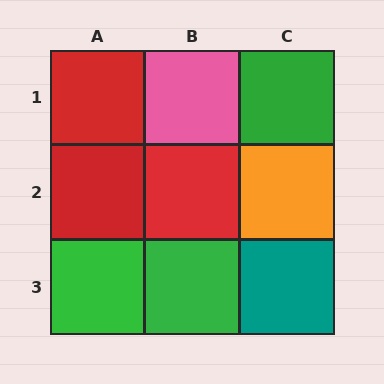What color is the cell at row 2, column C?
Orange.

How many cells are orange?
1 cell is orange.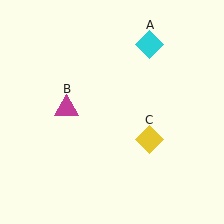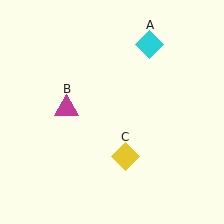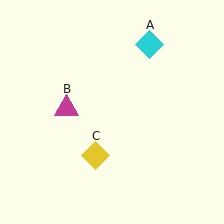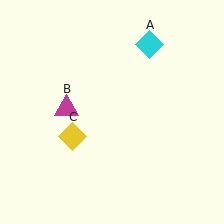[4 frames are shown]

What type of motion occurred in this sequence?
The yellow diamond (object C) rotated clockwise around the center of the scene.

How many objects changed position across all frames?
1 object changed position: yellow diamond (object C).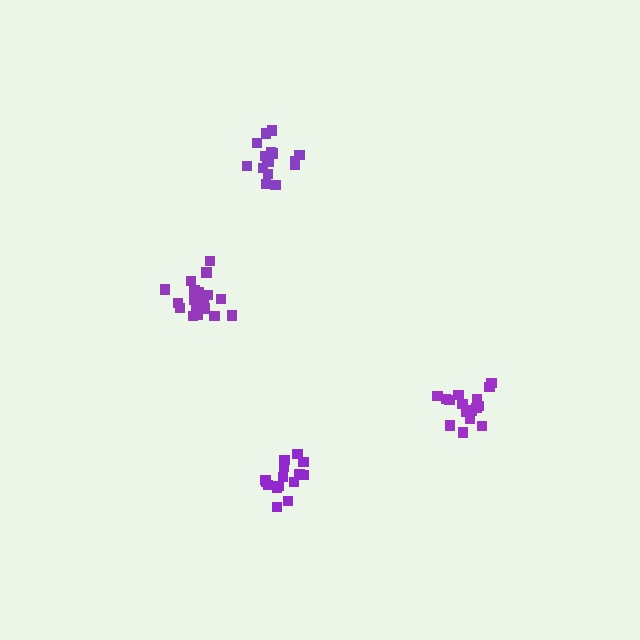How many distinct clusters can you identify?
There are 4 distinct clusters.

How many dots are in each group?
Group 1: 16 dots, Group 2: 20 dots, Group 3: 16 dots, Group 4: 17 dots (69 total).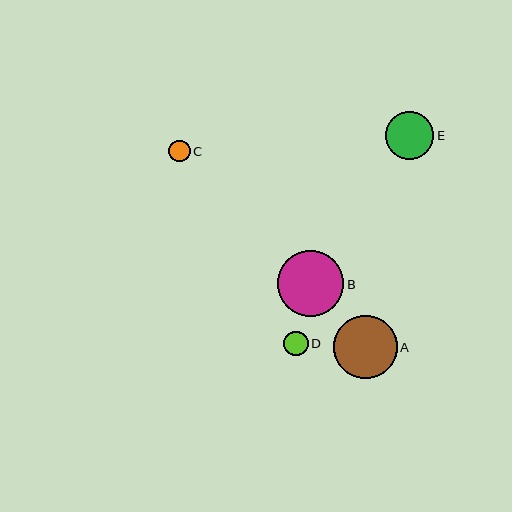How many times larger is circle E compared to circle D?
Circle E is approximately 2.0 times the size of circle D.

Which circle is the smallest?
Circle C is the smallest with a size of approximately 22 pixels.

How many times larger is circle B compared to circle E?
Circle B is approximately 1.4 times the size of circle E.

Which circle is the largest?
Circle B is the largest with a size of approximately 66 pixels.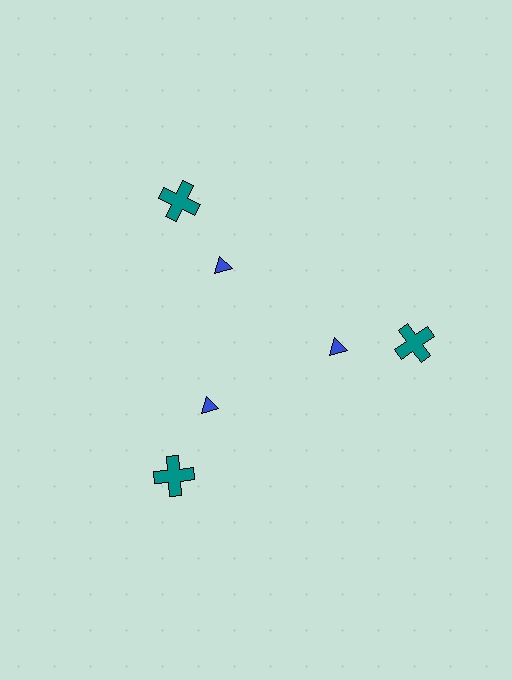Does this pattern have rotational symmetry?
Yes, this pattern has 3-fold rotational symmetry. It looks the same after rotating 120 degrees around the center.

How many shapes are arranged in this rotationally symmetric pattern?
There are 6 shapes, arranged in 3 groups of 2.